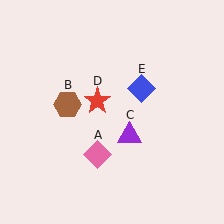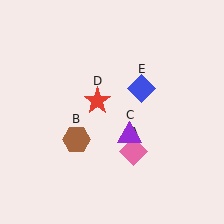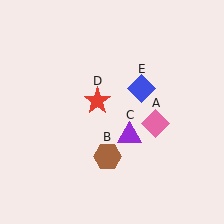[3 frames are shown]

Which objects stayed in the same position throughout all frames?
Purple triangle (object C) and red star (object D) and blue diamond (object E) remained stationary.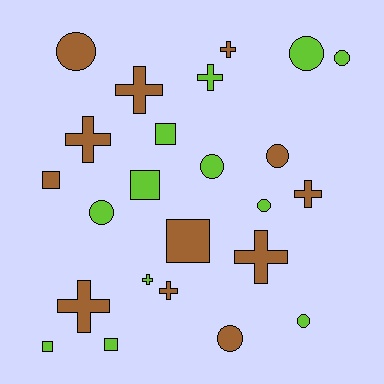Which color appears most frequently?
Brown, with 12 objects.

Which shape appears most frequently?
Circle, with 9 objects.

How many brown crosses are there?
There are 7 brown crosses.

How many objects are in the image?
There are 24 objects.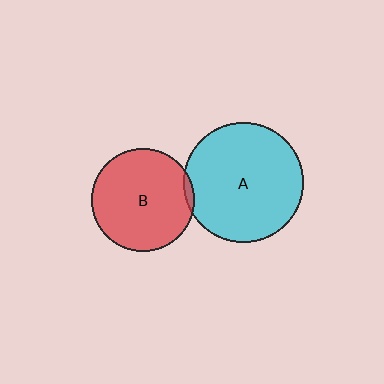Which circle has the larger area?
Circle A (cyan).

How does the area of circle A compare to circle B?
Approximately 1.4 times.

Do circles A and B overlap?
Yes.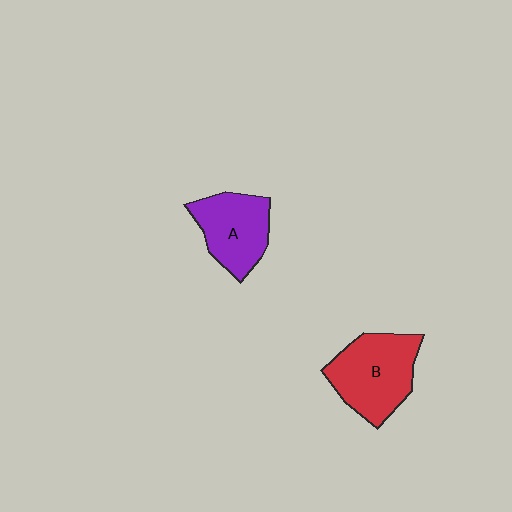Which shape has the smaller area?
Shape A (purple).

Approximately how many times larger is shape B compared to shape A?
Approximately 1.2 times.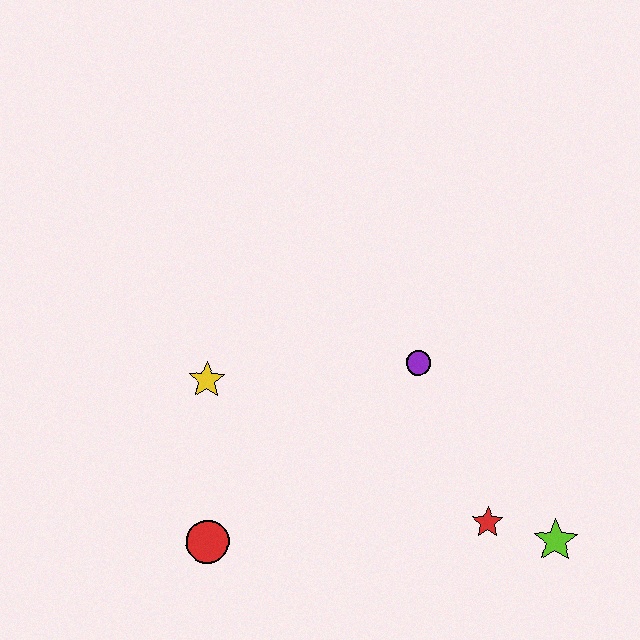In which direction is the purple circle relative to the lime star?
The purple circle is above the lime star.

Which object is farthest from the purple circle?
The red circle is farthest from the purple circle.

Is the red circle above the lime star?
No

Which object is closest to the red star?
The lime star is closest to the red star.